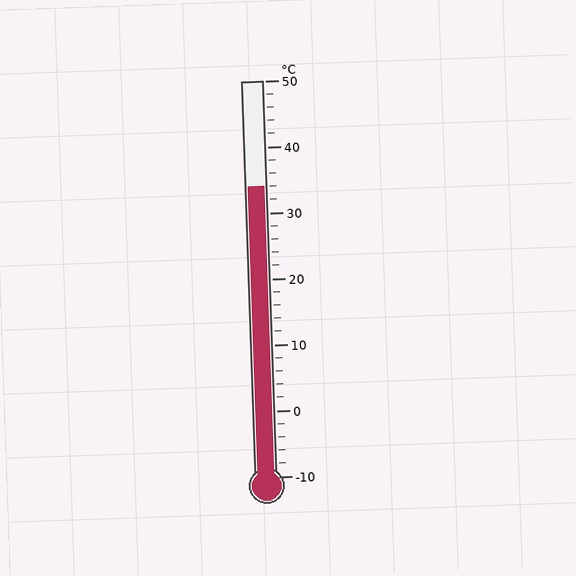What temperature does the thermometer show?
The thermometer shows approximately 34°C.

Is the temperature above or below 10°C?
The temperature is above 10°C.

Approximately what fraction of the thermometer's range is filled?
The thermometer is filled to approximately 75% of its range.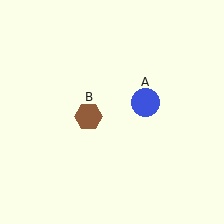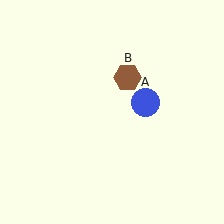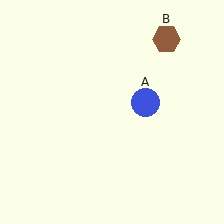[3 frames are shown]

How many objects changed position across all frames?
1 object changed position: brown hexagon (object B).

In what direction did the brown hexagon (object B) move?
The brown hexagon (object B) moved up and to the right.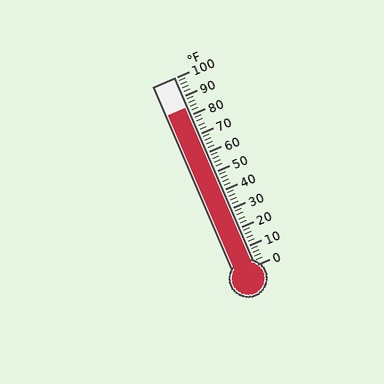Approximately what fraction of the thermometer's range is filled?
The thermometer is filled to approximately 85% of its range.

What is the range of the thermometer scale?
The thermometer scale ranges from 0°F to 100°F.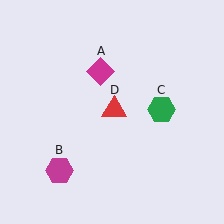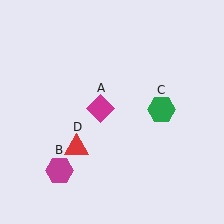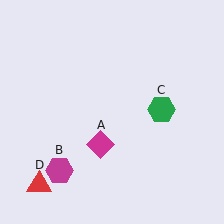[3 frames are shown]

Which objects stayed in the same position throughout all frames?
Magenta hexagon (object B) and green hexagon (object C) remained stationary.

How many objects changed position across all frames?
2 objects changed position: magenta diamond (object A), red triangle (object D).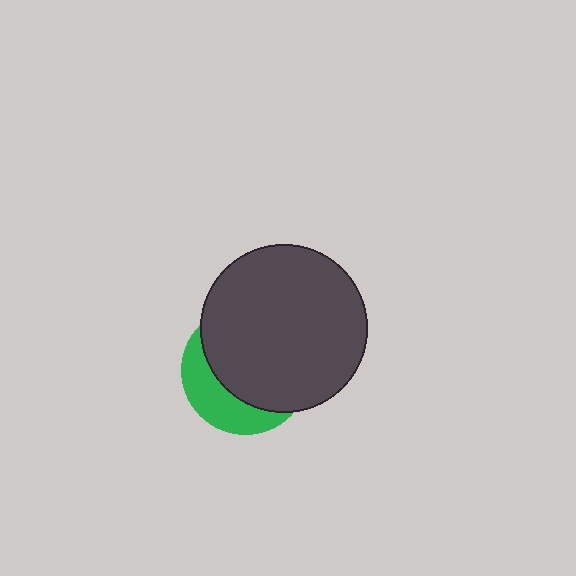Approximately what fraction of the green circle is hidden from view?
Roughly 68% of the green circle is hidden behind the dark gray circle.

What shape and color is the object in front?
The object in front is a dark gray circle.